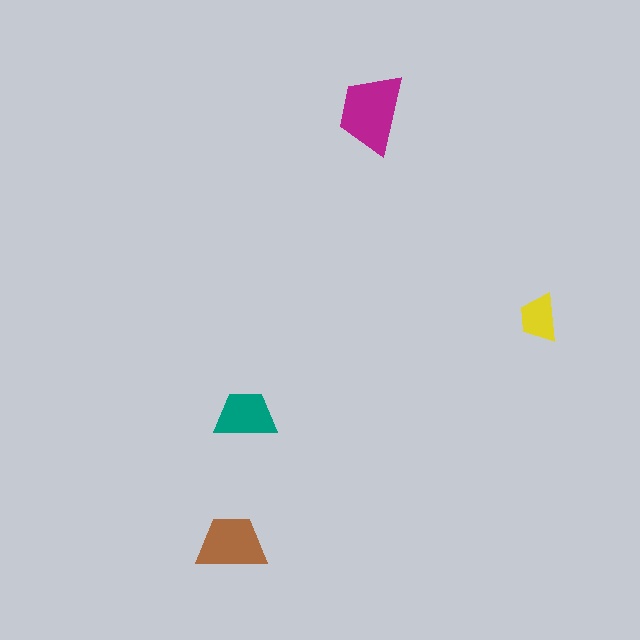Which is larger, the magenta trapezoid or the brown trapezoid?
The magenta one.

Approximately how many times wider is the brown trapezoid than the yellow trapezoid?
About 1.5 times wider.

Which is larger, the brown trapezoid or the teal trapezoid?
The brown one.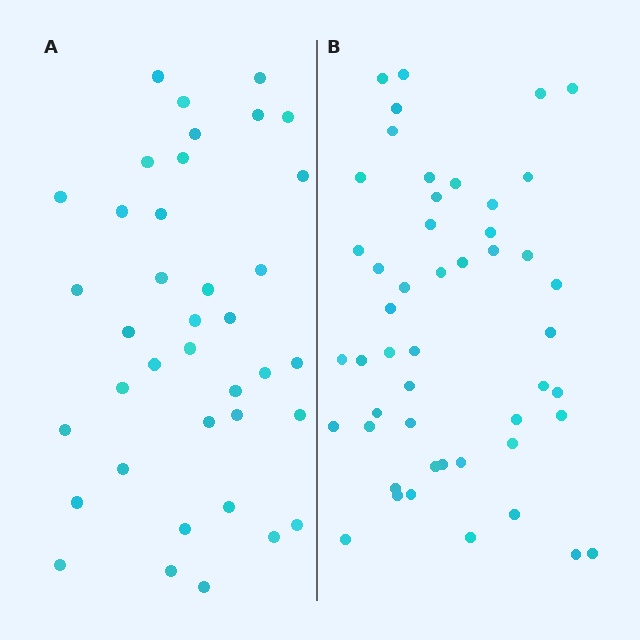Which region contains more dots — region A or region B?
Region B (the right region) has more dots.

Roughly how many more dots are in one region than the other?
Region B has roughly 12 or so more dots than region A.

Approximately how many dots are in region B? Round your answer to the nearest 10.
About 50 dots. (The exact count is 49, which rounds to 50.)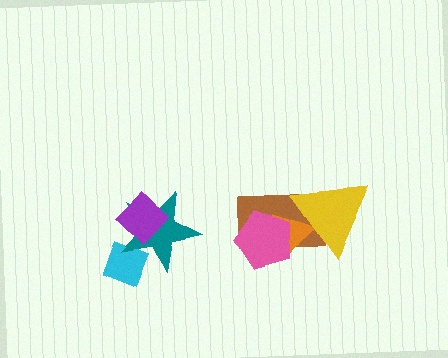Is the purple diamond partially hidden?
No, no other shape covers it.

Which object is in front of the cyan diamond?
The teal star is in front of the cyan diamond.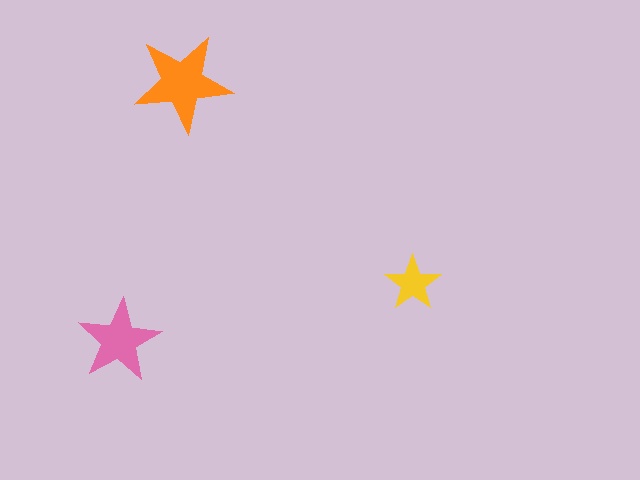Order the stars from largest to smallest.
the orange one, the pink one, the yellow one.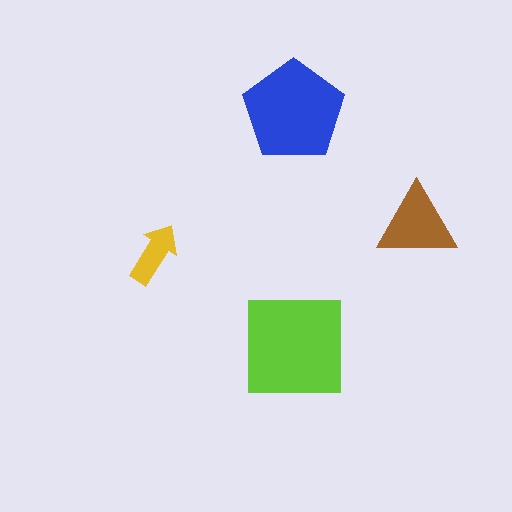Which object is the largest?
The lime square.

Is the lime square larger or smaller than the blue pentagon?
Larger.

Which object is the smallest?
The yellow arrow.